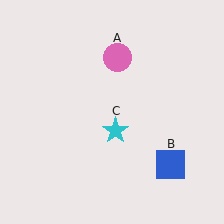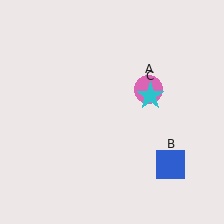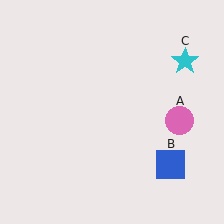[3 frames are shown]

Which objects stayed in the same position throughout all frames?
Blue square (object B) remained stationary.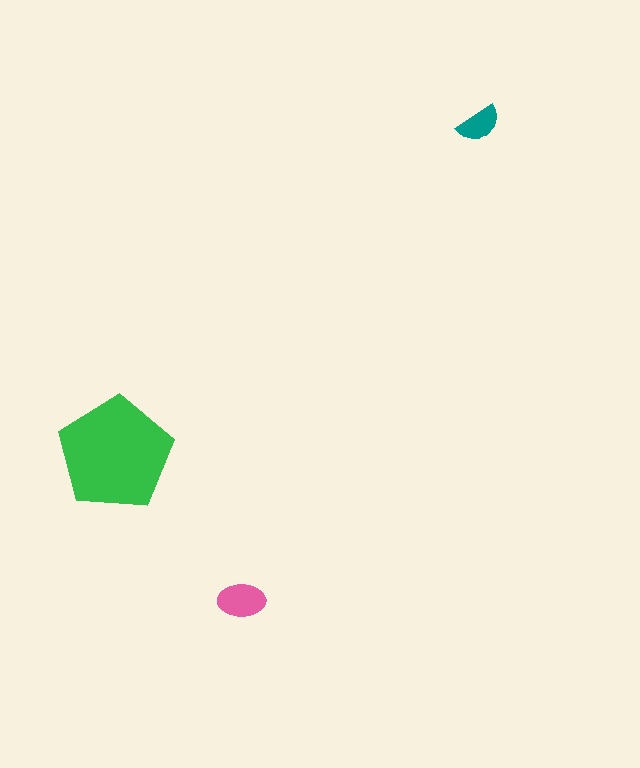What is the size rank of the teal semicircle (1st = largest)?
3rd.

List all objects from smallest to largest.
The teal semicircle, the pink ellipse, the green pentagon.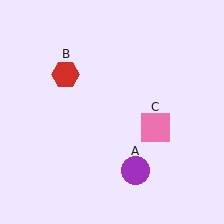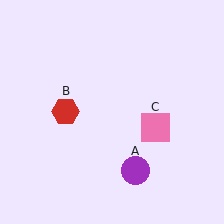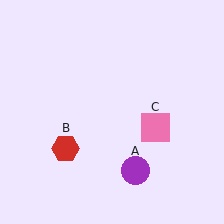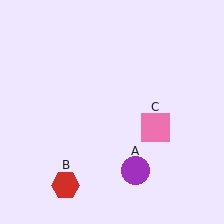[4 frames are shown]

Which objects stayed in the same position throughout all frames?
Purple circle (object A) and pink square (object C) remained stationary.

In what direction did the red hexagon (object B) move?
The red hexagon (object B) moved down.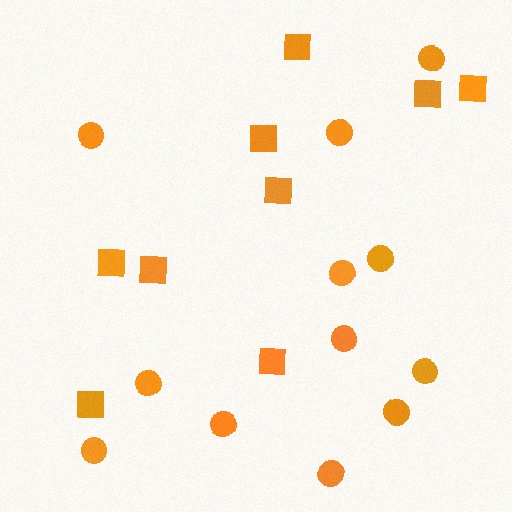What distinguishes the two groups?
There are 2 groups: one group of circles (12) and one group of squares (9).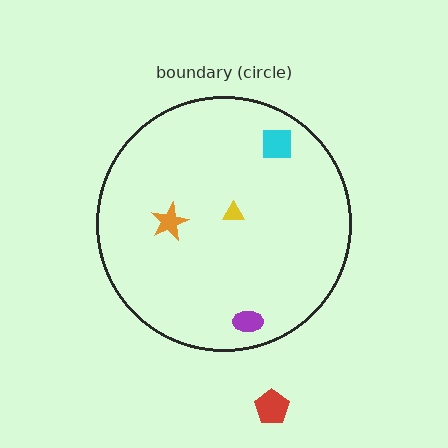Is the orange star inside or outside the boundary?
Inside.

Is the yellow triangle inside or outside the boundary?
Inside.